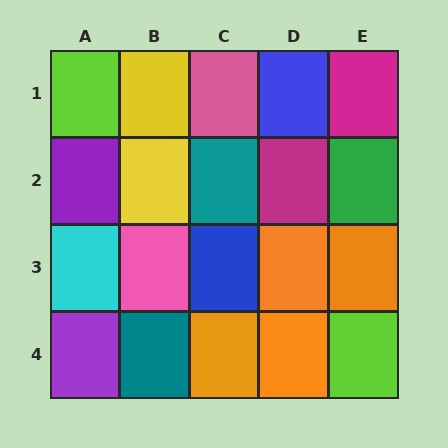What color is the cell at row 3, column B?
Pink.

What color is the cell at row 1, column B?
Yellow.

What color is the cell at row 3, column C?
Blue.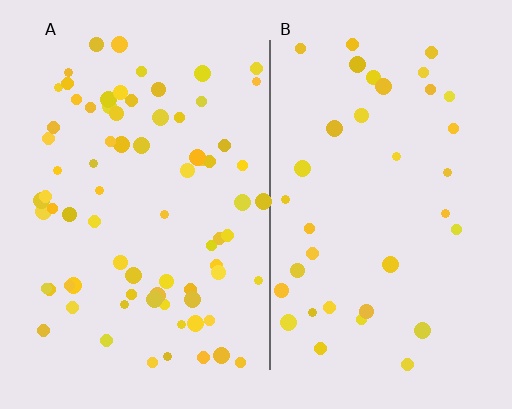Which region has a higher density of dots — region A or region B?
A (the left).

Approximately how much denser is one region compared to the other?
Approximately 2.1× — region A over region B.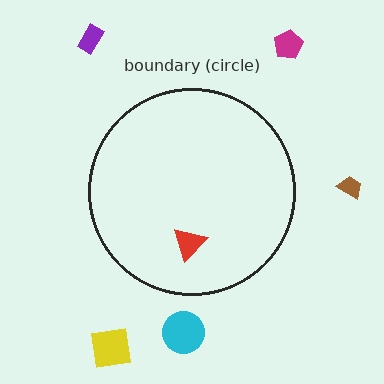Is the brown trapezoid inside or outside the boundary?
Outside.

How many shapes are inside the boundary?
1 inside, 5 outside.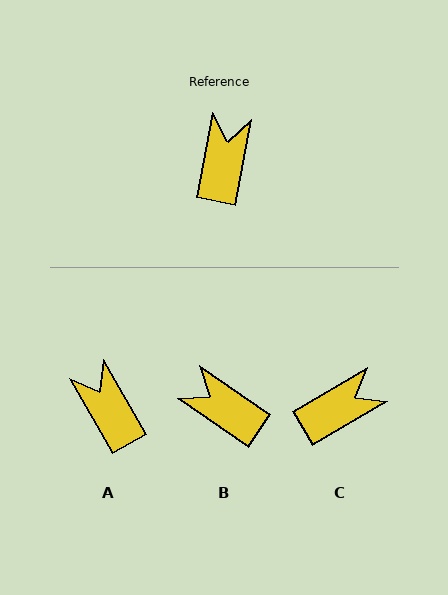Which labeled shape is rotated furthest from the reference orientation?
B, about 66 degrees away.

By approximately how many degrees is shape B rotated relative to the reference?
Approximately 66 degrees counter-clockwise.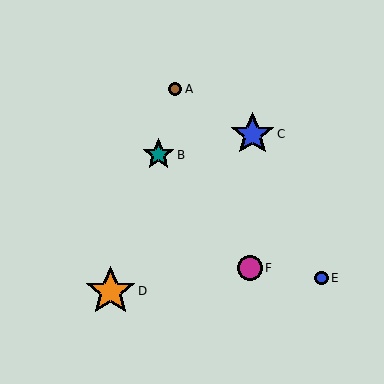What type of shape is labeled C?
Shape C is a blue star.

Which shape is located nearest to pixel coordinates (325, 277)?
The blue circle (labeled E) at (321, 278) is nearest to that location.